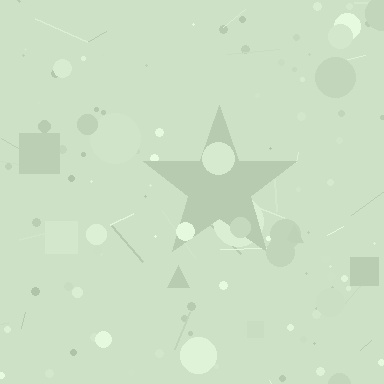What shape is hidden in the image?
A star is hidden in the image.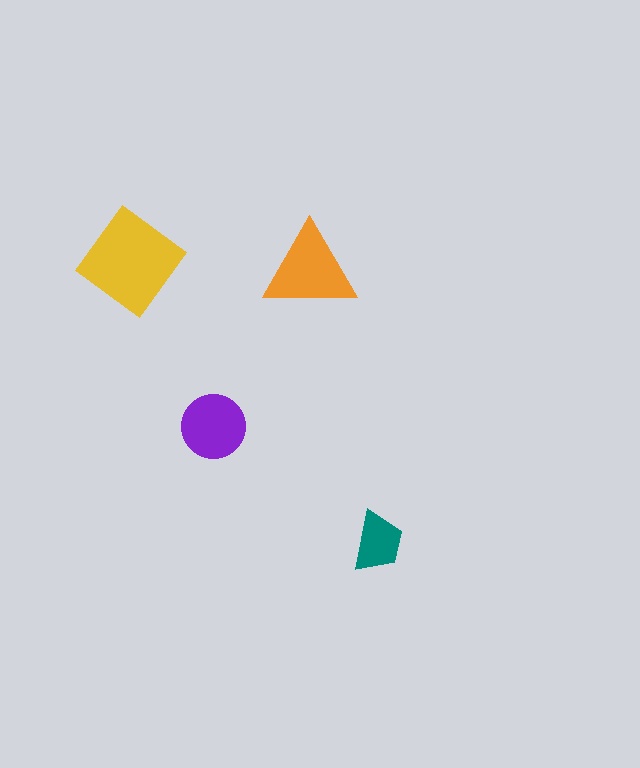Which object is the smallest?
The teal trapezoid.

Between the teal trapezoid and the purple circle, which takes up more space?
The purple circle.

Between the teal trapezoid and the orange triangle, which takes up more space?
The orange triangle.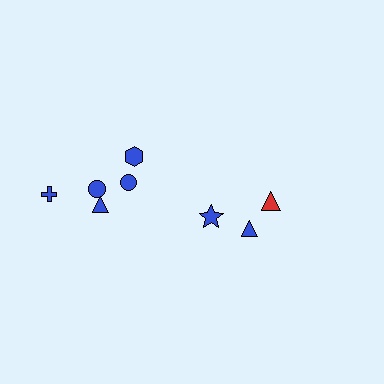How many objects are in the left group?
There are 5 objects.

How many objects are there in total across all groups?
There are 8 objects.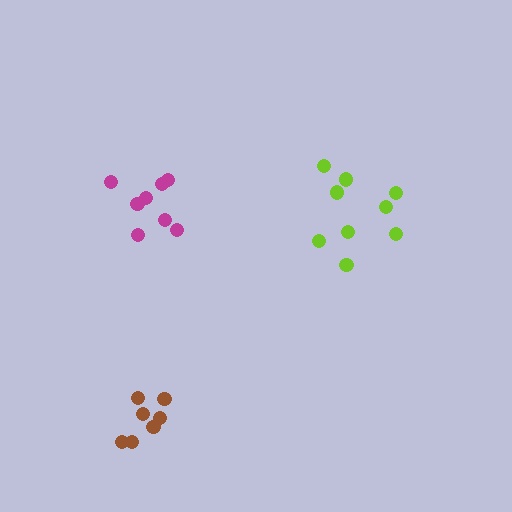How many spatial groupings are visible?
There are 3 spatial groupings.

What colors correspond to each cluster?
The clusters are colored: brown, lime, magenta.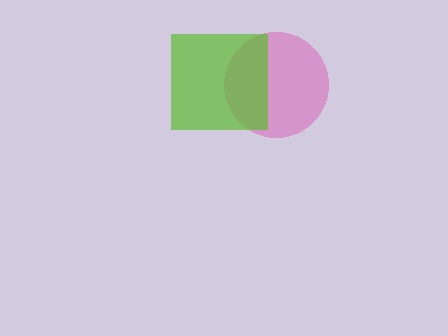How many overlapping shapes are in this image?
There are 2 overlapping shapes in the image.